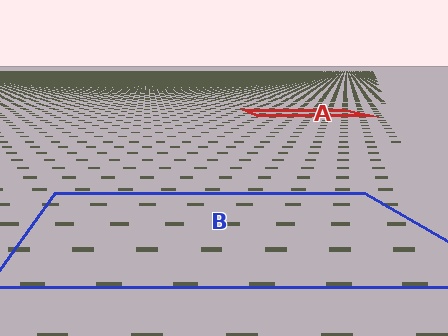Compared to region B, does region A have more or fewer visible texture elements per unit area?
Region A has more texture elements per unit area — they are packed more densely because it is farther away.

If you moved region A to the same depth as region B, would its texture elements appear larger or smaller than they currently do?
They would appear larger. At a closer depth, the same texture elements are projected at a bigger on-screen size.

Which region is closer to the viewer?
Region B is closer. The texture elements there are larger and more spread out.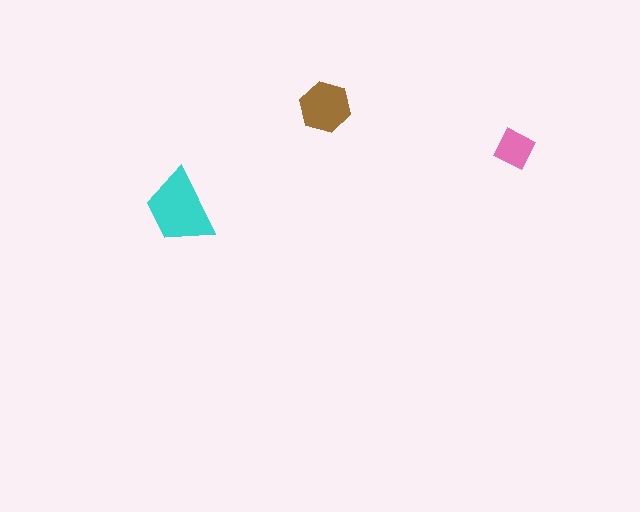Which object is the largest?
The cyan trapezoid.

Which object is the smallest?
The pink square.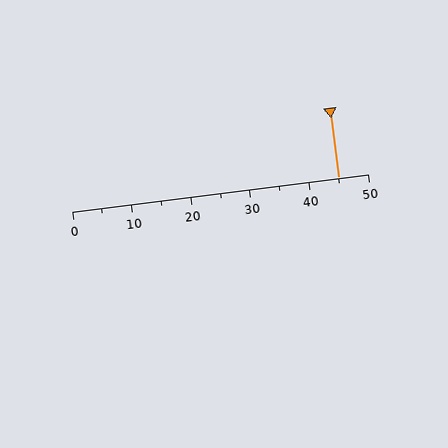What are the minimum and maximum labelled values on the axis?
The axis runs from 0 to 50.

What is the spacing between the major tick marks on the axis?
The major ticks are spaced 10 apart.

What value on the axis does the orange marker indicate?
The marker indicates approximately 45.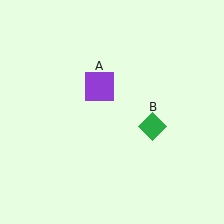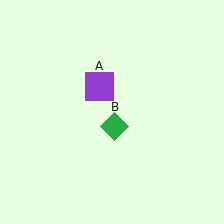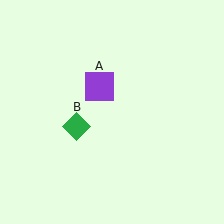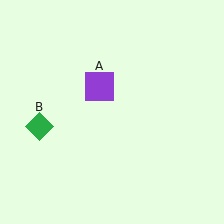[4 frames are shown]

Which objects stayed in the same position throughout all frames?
Purple square (object A) remained stationary.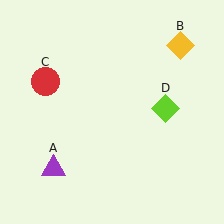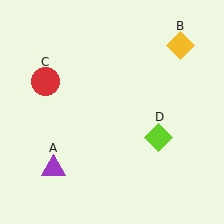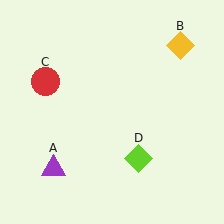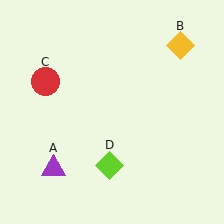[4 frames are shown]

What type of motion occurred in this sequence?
The lime diamond (object D) rotated clockwise around the center of the scene.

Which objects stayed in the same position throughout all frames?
Purple triangle (object A) and yellow diamond (object B) and red circle (object C) remained stationary.